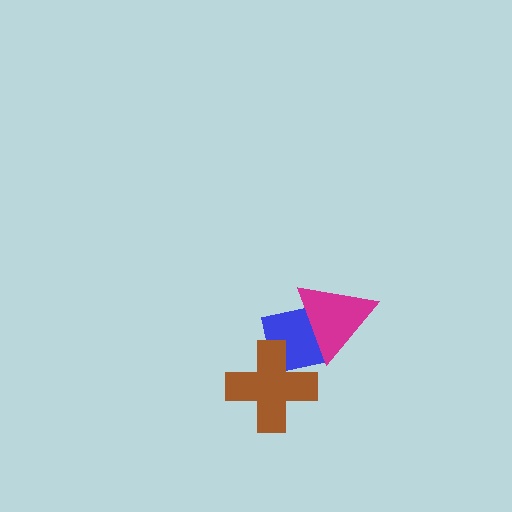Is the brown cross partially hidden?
No, no other shape covers it.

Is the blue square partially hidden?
Yes, it is partially covered by another shape.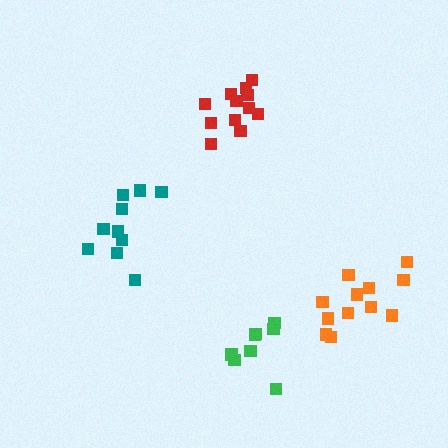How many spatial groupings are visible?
There are 4 spatial groupings.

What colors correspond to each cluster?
The clusters are colored: orange, green, red, teal.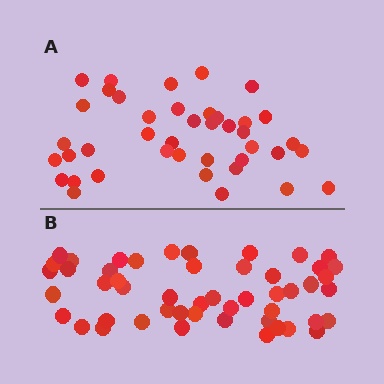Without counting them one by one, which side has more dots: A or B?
Region B (the bottom region) has more dots.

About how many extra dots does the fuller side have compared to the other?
Region B has roughly 8 or so more dots than region A.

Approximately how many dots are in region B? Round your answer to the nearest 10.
About 50 dots.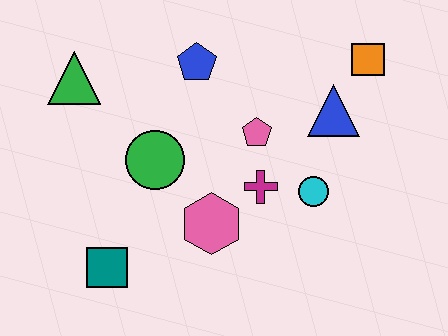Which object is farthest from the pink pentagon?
The teal square is farthest from the pink pentagon.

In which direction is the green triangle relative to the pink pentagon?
The green triangle is to the left of the pink pentagon.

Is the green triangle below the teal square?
No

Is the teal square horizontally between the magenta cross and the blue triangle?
No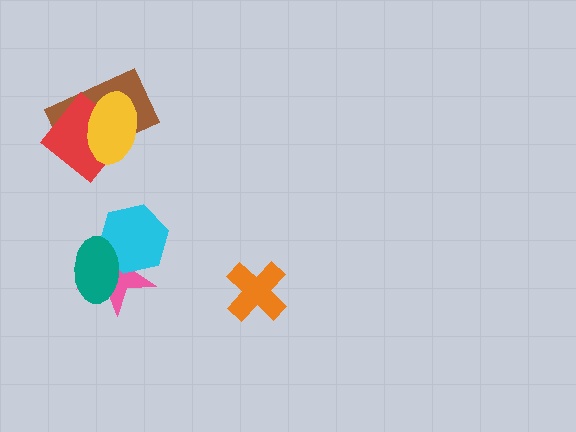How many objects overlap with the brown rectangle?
2 objects overlap with the brown rectangle.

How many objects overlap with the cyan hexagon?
2 objects overlap with the cyan hexagon.